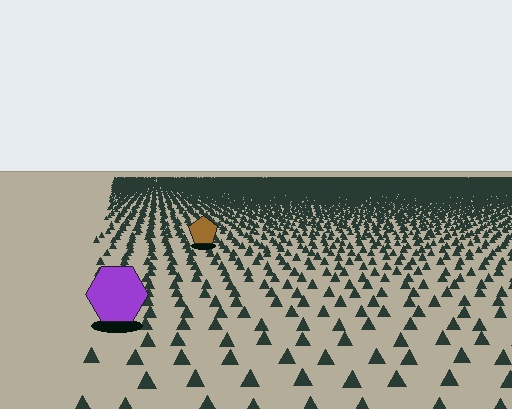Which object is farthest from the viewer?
The brown pentagon is farthest from the viewer. It appears smaller and the ground texture around it is denser.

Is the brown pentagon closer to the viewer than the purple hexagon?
No. The purple hexagon is closer — you can tell from the texture gradient: the ground texture is coarser near it.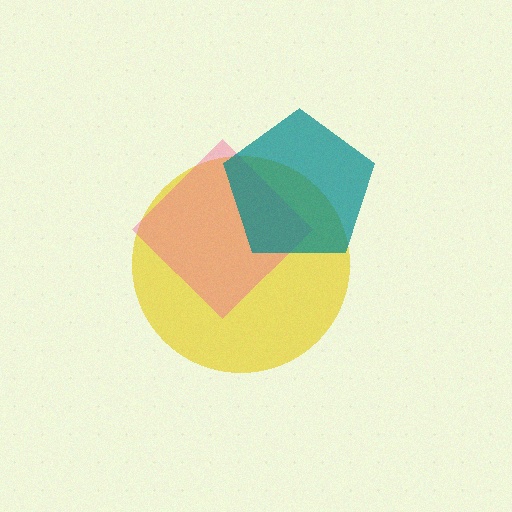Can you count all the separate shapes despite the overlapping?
Yes, there are 3 separate shapes.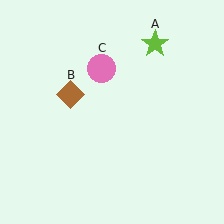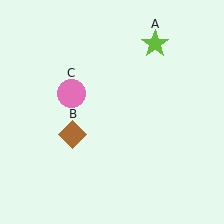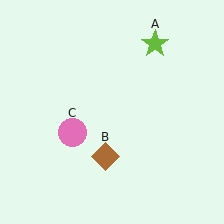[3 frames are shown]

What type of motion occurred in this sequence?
The brown diamond (object B), pink circle (object C) rotated counterclockwise around the center of the scene.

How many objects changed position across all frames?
2 objects changed position: brown diamond (object B), pink circle (object C).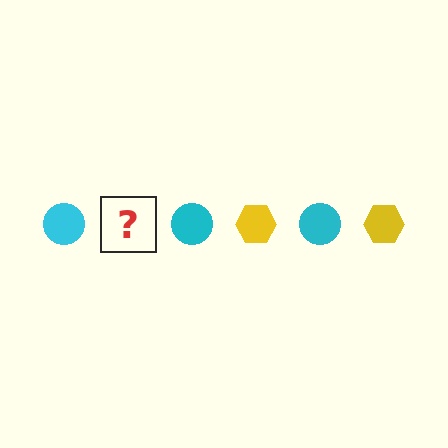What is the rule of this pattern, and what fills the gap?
The rule is that the pattern alternates between cyan circle and yellow hexagon. The gap should be filled with a yellow hexagon.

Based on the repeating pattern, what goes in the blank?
The blank should be a yellow hexagon.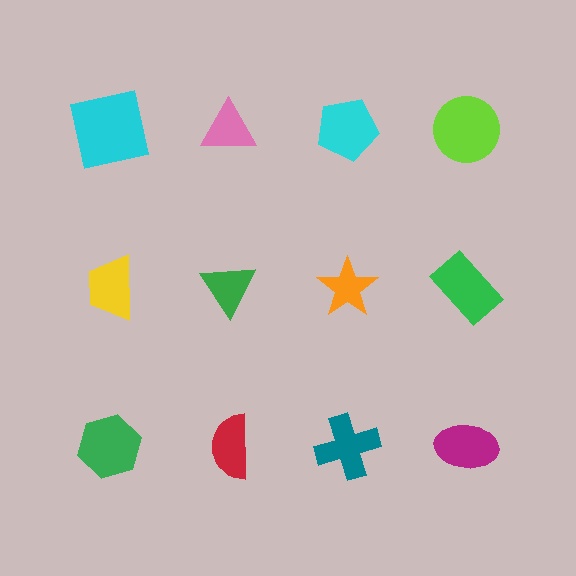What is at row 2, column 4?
A green rectangle.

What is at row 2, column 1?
A yellow trapezoid.